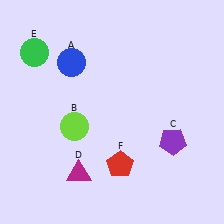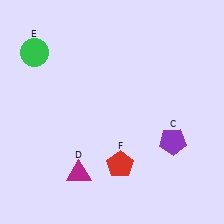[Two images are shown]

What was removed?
The lime circle (B), the blue circle (A) were removed in Image 2.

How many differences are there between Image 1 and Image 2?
There are 2 differences between the two images.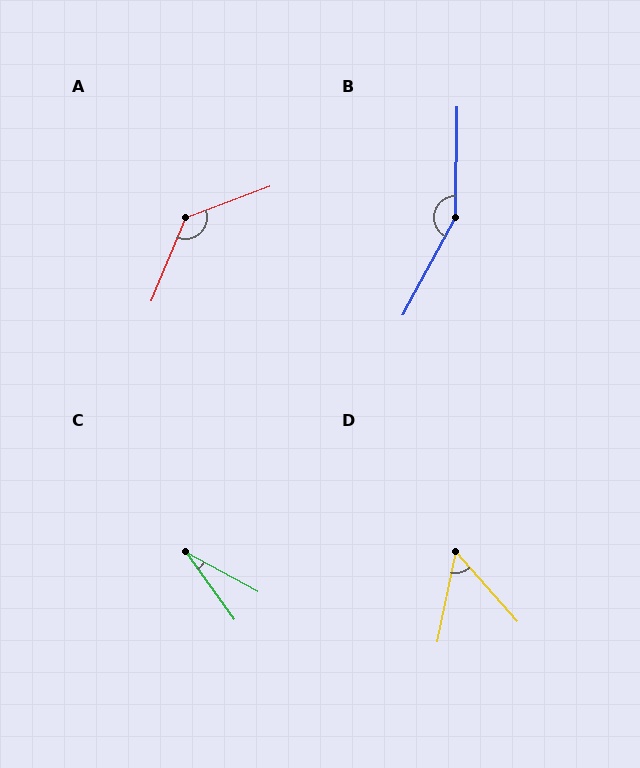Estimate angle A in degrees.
Approximately 133 degrees.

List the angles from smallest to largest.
C (26°), D (53°), A (133°), B (152°).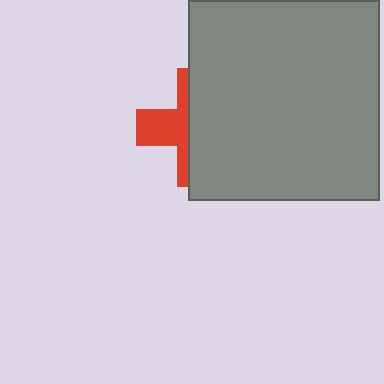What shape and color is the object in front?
The object in front is a gray rectangle.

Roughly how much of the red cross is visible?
A small part of it is visible (roughly 37%).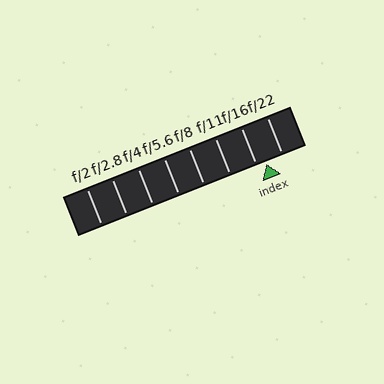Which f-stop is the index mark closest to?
The index mark is closest to f/16.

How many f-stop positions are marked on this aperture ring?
There are 8 f-stop positions marked.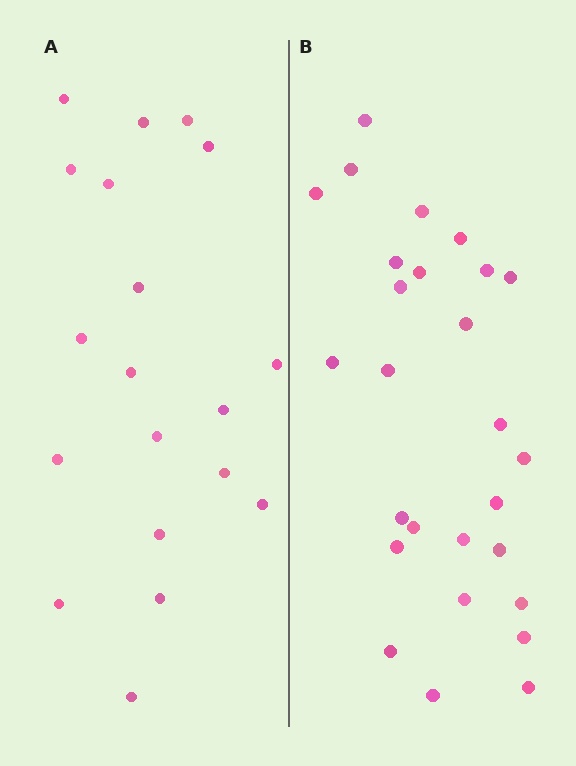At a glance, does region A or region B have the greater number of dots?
Region B (the right region) has more dots.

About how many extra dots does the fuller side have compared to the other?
Region B has roughly 8 or so more dots than region A.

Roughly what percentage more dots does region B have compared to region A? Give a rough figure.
About 40% more.